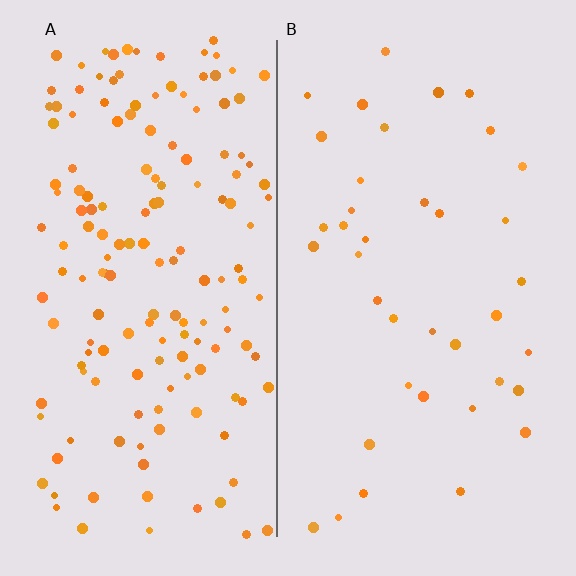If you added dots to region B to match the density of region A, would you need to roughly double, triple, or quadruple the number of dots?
Approximately quadruple.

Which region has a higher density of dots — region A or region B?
A (the left).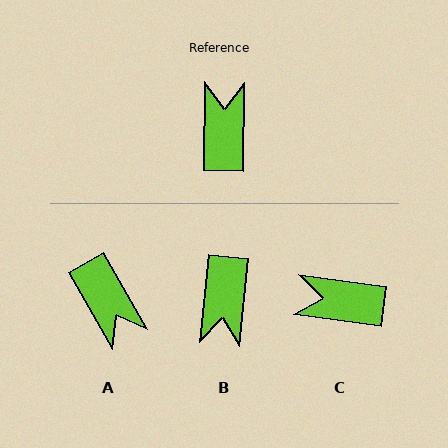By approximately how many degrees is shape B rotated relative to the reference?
Approximately 175 degrees counter-clockwise.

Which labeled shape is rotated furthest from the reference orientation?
B, about 175 degrees away.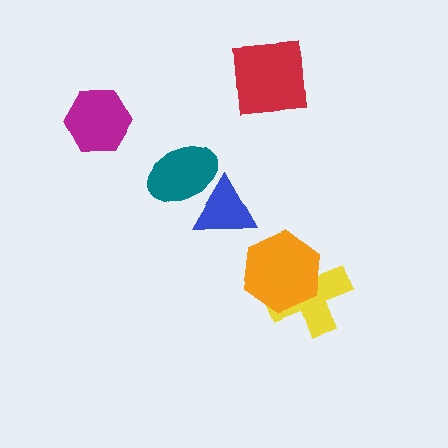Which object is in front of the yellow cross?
The orange hexagon is in front of the yellow cross.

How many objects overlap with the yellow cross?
1 object overlaps with the yellow cross.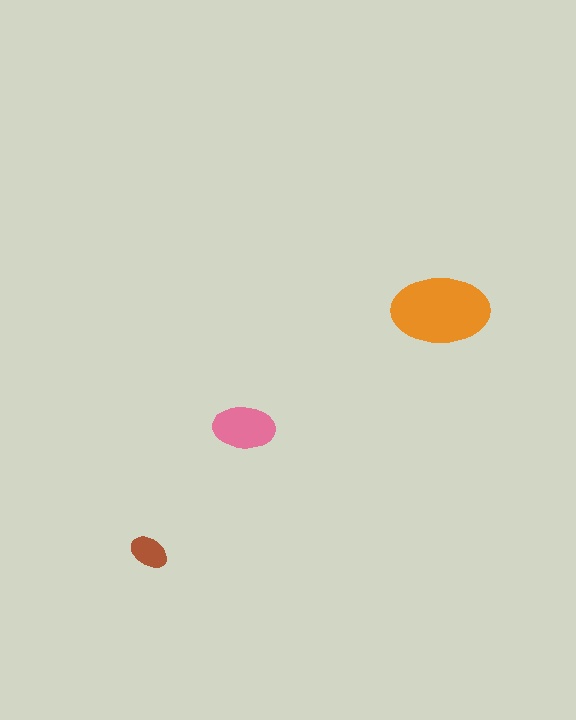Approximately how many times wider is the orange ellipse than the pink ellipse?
About 1.5 times wider.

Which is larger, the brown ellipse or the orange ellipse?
The orange one.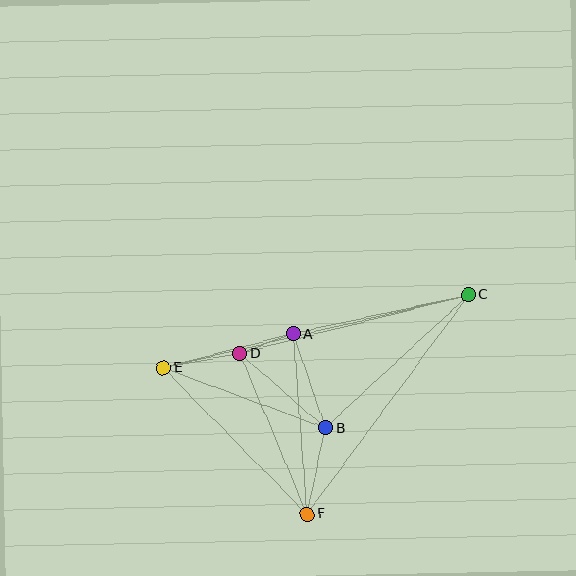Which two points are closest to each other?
Points A and D are closest to each other.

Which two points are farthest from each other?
Points C and E are farthest from each other.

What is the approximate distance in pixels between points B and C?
The distance between B and C is approximately 195 pixels.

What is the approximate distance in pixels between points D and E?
The distance between D and E is approximately 78 pixels.